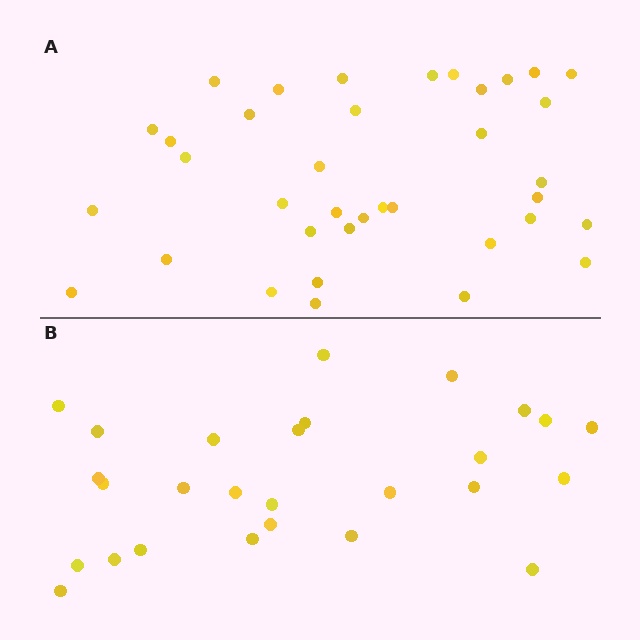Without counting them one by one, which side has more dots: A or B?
Region A (the top region) has more dots.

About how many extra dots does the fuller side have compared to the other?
Region A has roughly 10 or so more dots than region B.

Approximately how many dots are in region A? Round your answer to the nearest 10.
About 40 dots. (The exact count is 37, which rounds to 40.)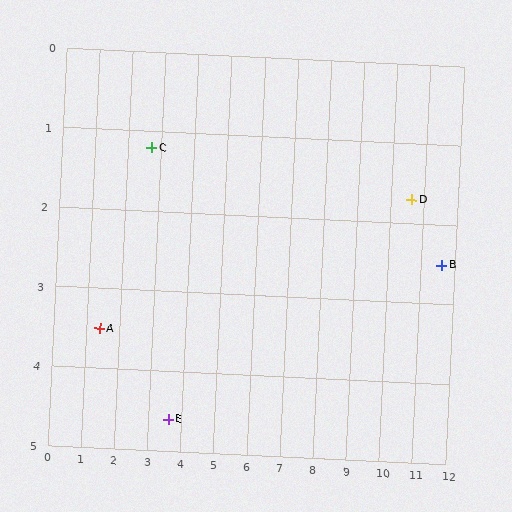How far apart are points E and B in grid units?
Points E and B are about 8.3 grid units apart.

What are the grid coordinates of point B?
Point B is at approximately (11.6, 2.5).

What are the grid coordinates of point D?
Point D is at approximately (10.6, 1.7).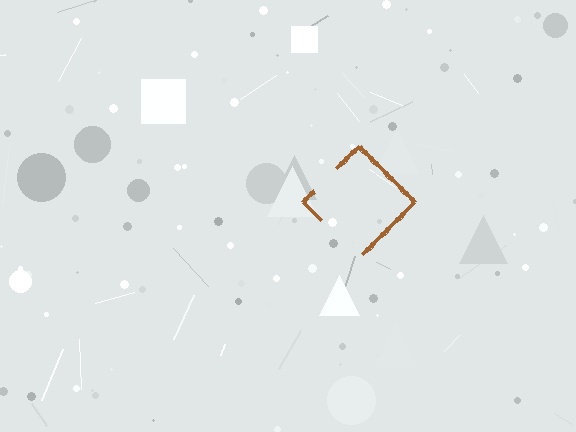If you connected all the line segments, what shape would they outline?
They would outline a diamond.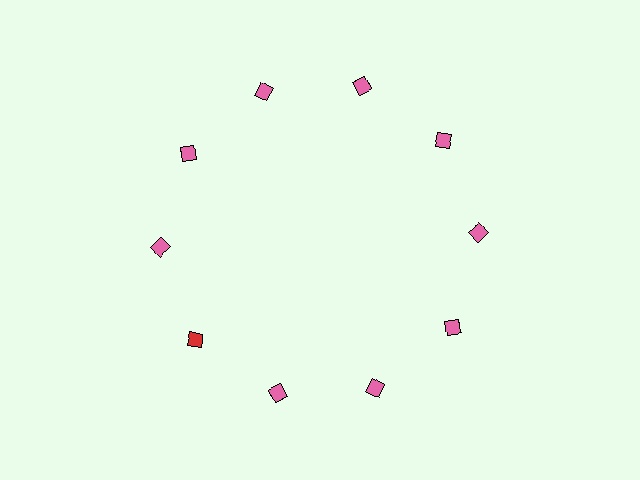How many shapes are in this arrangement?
There are 10 shapes arranged in a ring pattern.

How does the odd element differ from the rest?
It has a different color: red instead of pink.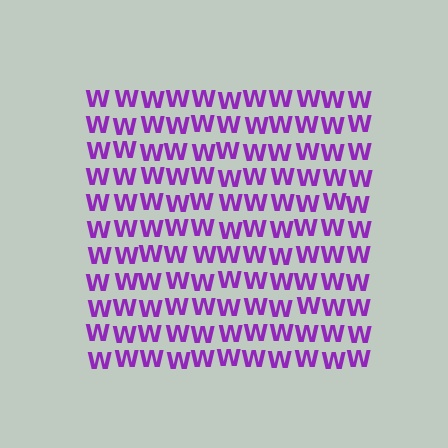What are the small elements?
The small elements are letter W's.